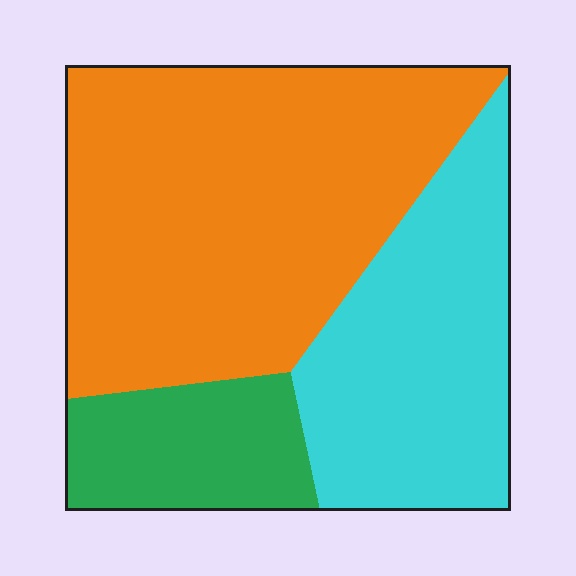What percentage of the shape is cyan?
Cyan covers 31% of the shape.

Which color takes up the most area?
Orange, at roughly 55%.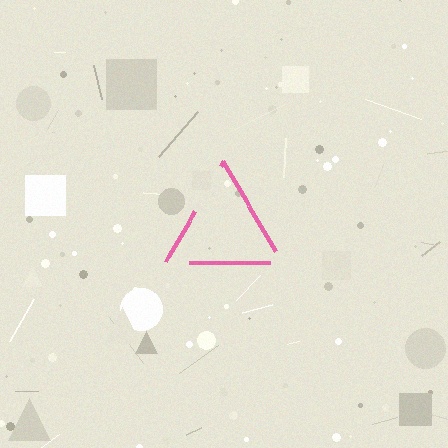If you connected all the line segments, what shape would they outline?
They would outline a triangle.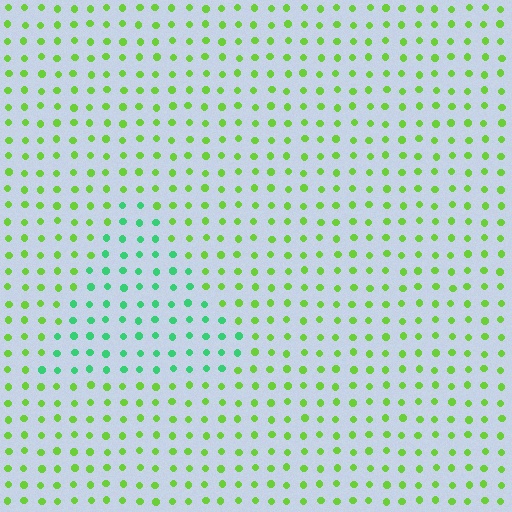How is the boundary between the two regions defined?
The boundary is defined purely by a slight shift in hue (about 45 degrees). Spacing, size, and orientation are identical on both sides.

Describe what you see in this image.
The image is filled with small lime elements in a uniform arrangement. A triangle-shaped region is visible where the elements are tinted to a slightly different hue, forming a subtle color boundary.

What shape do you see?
I see a triangle.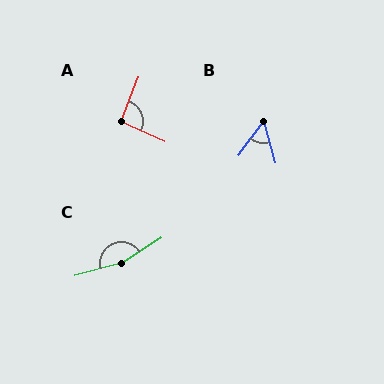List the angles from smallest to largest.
B (51°), A (93°), C (161°).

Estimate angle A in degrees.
Approximately 93 degrees.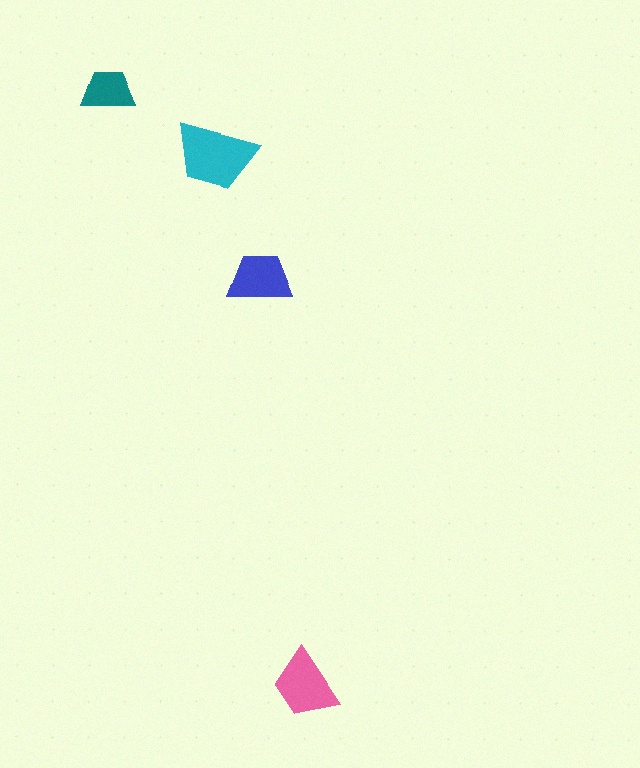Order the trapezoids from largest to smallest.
the cyan one, the pink one, the blue one, the teal one.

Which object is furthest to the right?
The pink trapezoid is rightmost.